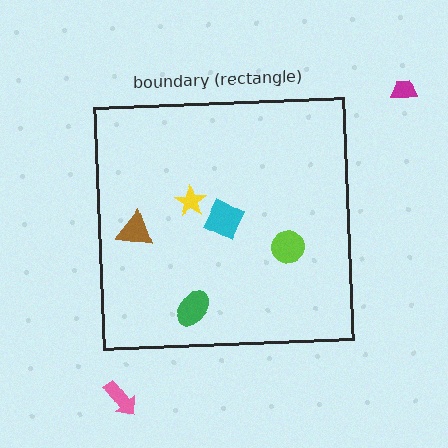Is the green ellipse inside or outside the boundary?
Inside.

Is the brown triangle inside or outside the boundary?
Inside.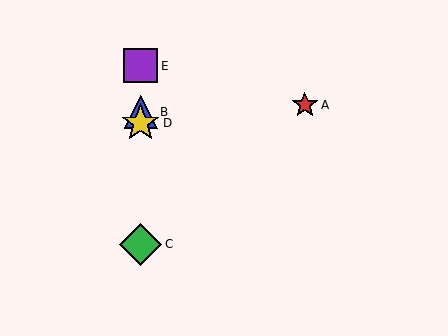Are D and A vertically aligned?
No, D is at x≈141 and A is at x≈305.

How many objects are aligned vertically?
4 objects (B, C, D, E) are aligned vertically.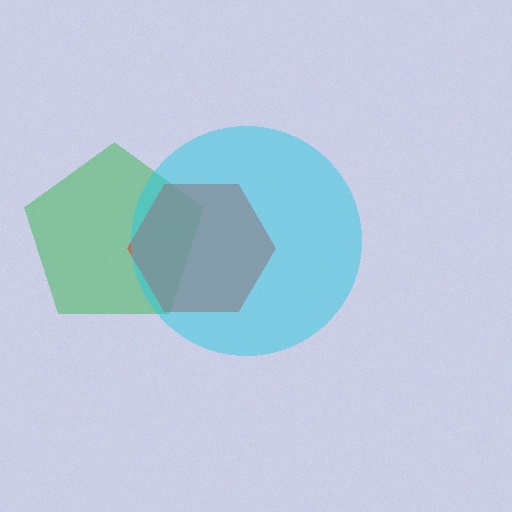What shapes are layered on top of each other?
The layered shapes are: a green pentagon, a red hexagon, a cyan circle.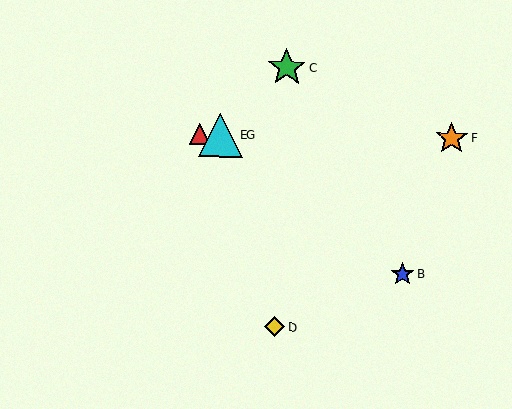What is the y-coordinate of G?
Object G is at y≈135.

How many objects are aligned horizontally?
4 objects (A, E, F, G) are aligned horizontally.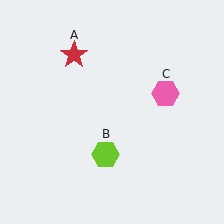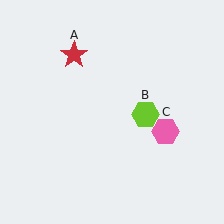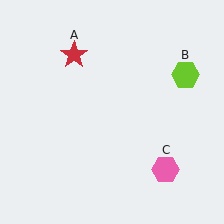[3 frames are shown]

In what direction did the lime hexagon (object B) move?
The lime hexagon (object B) moved up and to the right.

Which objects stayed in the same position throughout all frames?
Red star (object A) remained stationary.